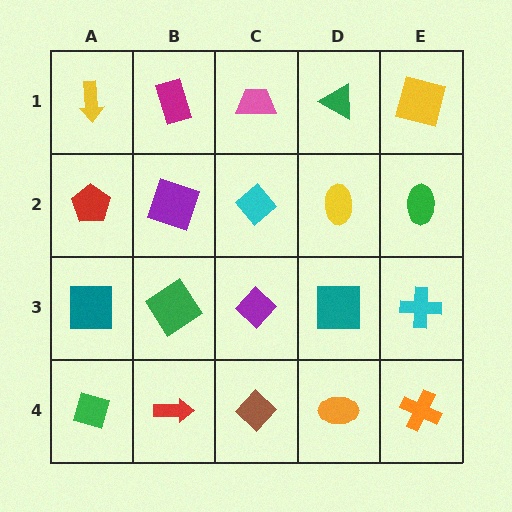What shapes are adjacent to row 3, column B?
A purple square (row 2, column B), a red arrow (row 4, column B), a teal square (row 3, column A), a purple diamond (row 3, column C).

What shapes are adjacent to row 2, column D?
A green triangle (row 1, column D), a teal square (row 3, column D), a cyan diamond (row 2, column C), a green ellipse (row 2, column E).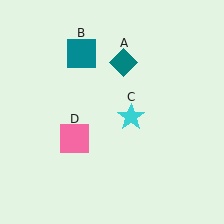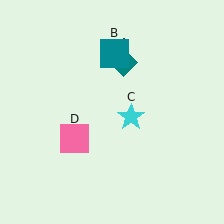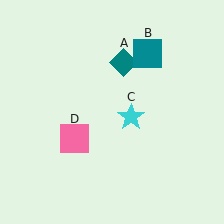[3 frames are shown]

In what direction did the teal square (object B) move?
The teal square (object B) moved right.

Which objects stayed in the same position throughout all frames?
Teal diamond (object A) and cyan star (object C) and pink square (object D) remained stationary.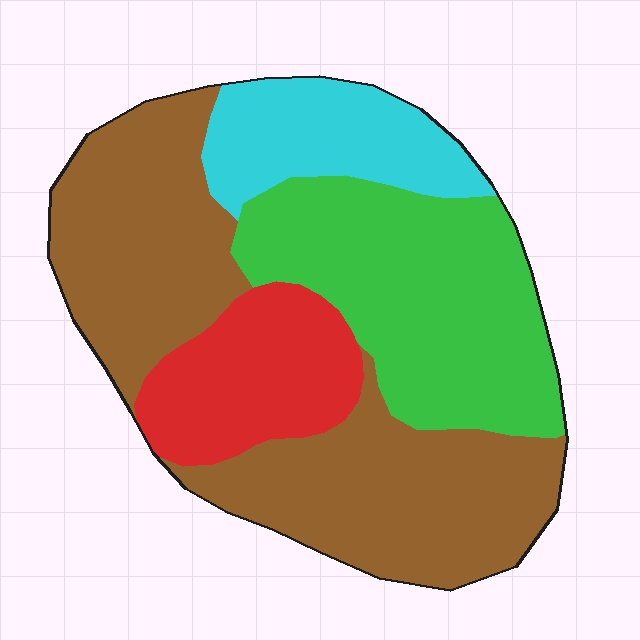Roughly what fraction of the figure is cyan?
Cyan takes up about one eighth (1/8) of the figure.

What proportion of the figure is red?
Red takes up about one sixth (1/6) of the figure.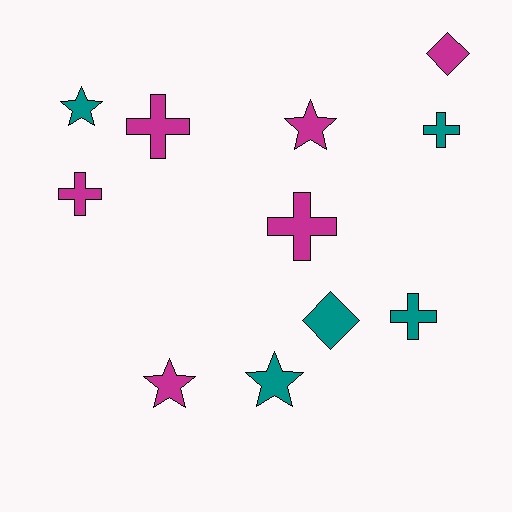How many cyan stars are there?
There are no cyan stars.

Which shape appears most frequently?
Cross, with 5 objects.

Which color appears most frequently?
Magenta, with 6 objects.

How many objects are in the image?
There are 11 objects.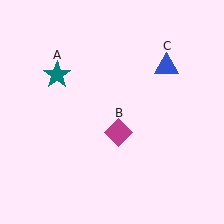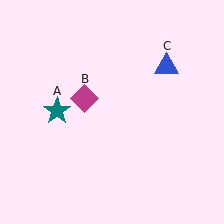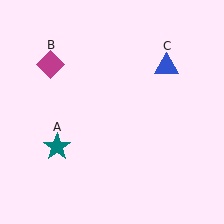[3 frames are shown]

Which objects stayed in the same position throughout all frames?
Blue triangle (object C) remained stationary.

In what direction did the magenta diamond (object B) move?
The magenta diamond (object B) moved up and to the left.